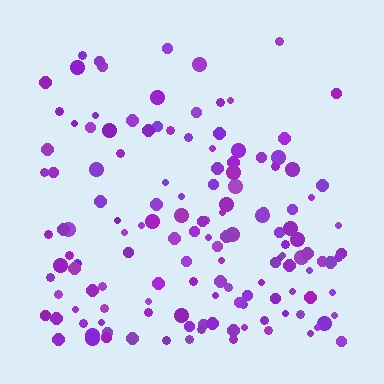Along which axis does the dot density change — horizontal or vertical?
Vertical.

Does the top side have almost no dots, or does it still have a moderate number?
Still a moderate number, just noticeably fewer than the bottom.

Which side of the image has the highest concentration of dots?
The bottom.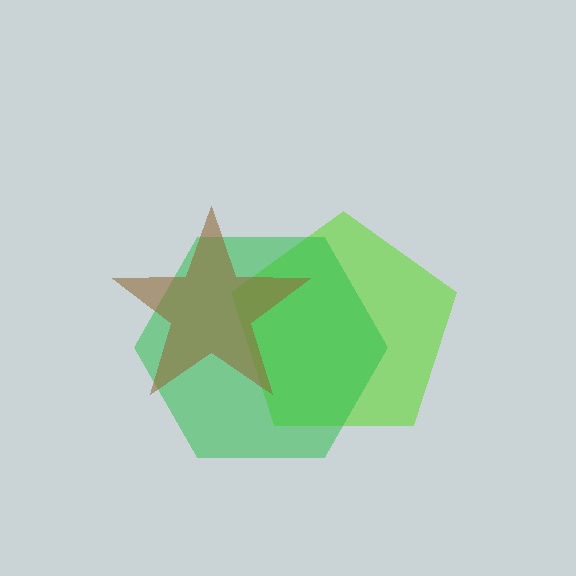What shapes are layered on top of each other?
The layered shapes are: a lime pentagon, a green hexagon, a brown star.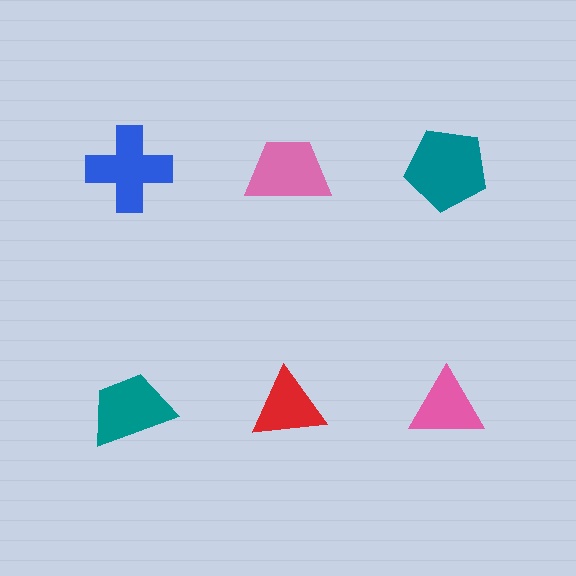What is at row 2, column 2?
A red triangle.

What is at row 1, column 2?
A pink trapezoid.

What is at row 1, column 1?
A blue cross.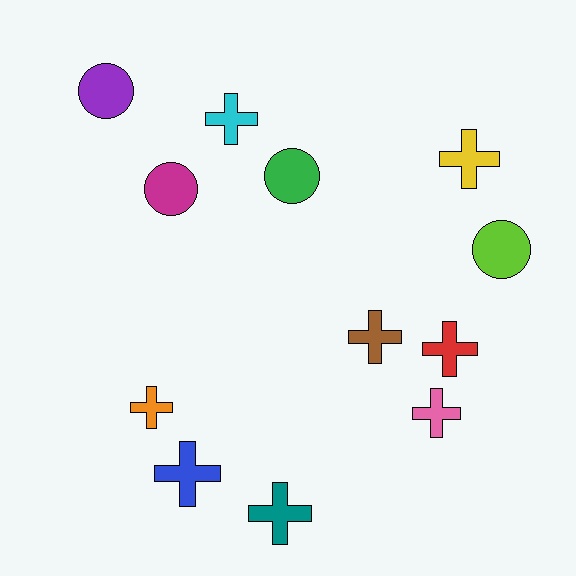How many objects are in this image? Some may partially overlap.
There are 12 objects.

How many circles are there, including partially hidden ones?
There are 4 circles.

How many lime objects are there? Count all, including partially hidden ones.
There is 1 lime object.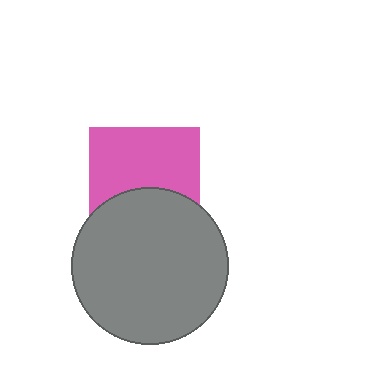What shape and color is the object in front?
The object in front is a gray circle.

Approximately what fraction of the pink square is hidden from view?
Roughly 39% of the pink square is hidden behind the gray circle.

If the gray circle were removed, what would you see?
You would see the complete pink square.